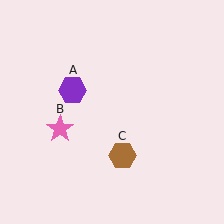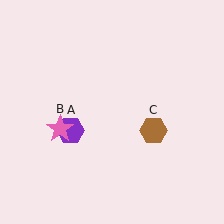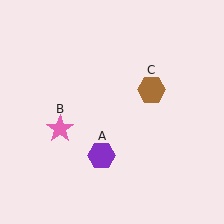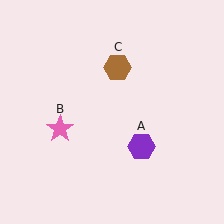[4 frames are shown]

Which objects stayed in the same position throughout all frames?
Pink star (object B) remained stationary.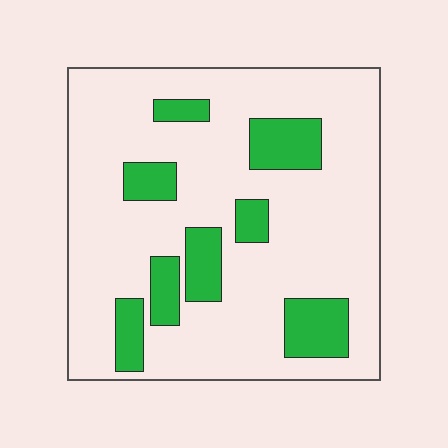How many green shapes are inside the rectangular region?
8.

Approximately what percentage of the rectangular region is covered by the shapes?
Approximately 20%.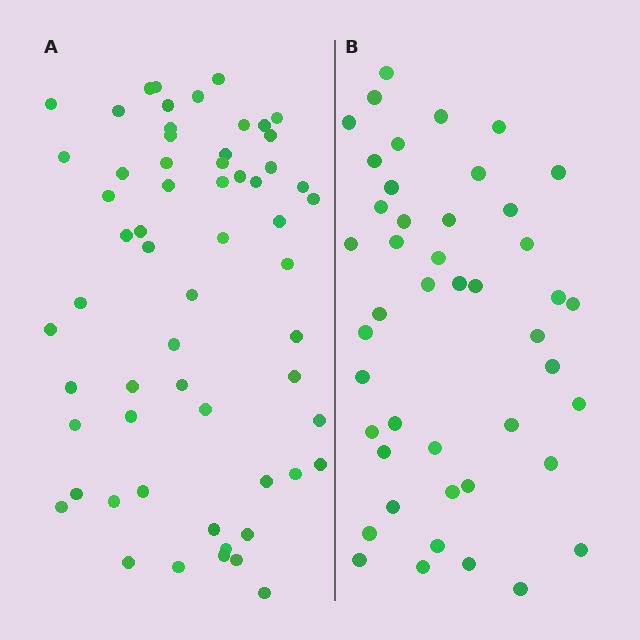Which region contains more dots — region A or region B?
Region A (the left region) has more dots.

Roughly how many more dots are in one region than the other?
Region A has approximately 15 more dots than region B.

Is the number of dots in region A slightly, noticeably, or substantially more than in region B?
Region A has noticeably more, but not dramatically so. The ratio is roughly 1.3 to 1.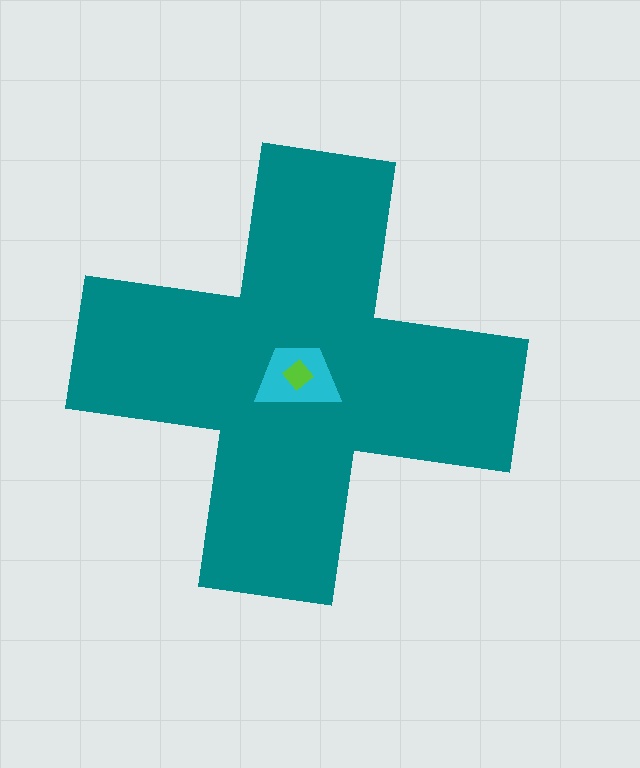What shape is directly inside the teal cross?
The cyan trapezoid.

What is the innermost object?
The lime diamond.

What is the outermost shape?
The teal cross.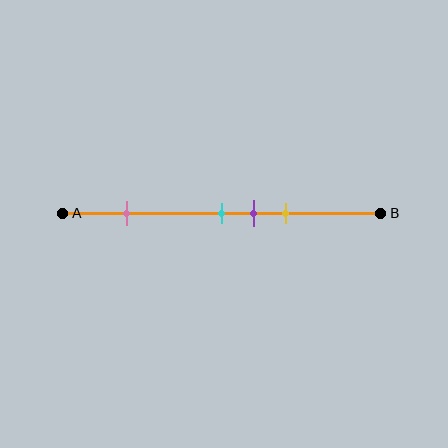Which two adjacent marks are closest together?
The cyan and purple marks are the closest adjacent pair.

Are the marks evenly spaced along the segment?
No, the marks are not evenly spaced.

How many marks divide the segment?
There are 4 marks dividing the segment.